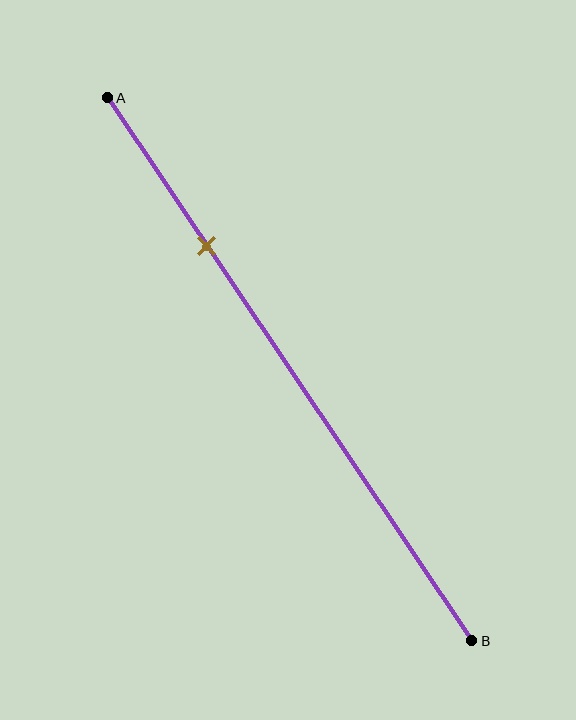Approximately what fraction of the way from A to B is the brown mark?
The brown mark is approximately 25% of the way from A to B.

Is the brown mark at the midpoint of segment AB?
No, the mark is at about 25% from A, not at the 50% midpoint.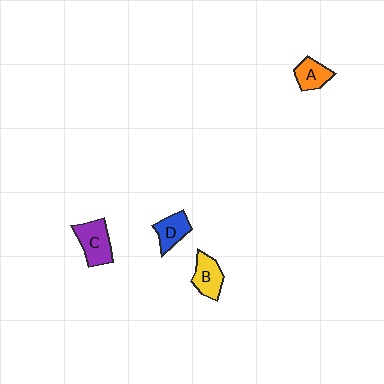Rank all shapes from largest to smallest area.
From largest to smallest: C (purple), B (yellow), D (blue), A (orange).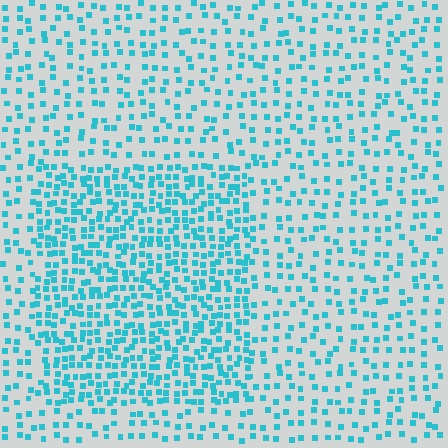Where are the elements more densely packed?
The elements are more densely packed inside the rectangle boundary.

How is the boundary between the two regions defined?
The boundary is defined by a change in element density (approximately 2.0x ratio). All elements are the same color, size, and shape.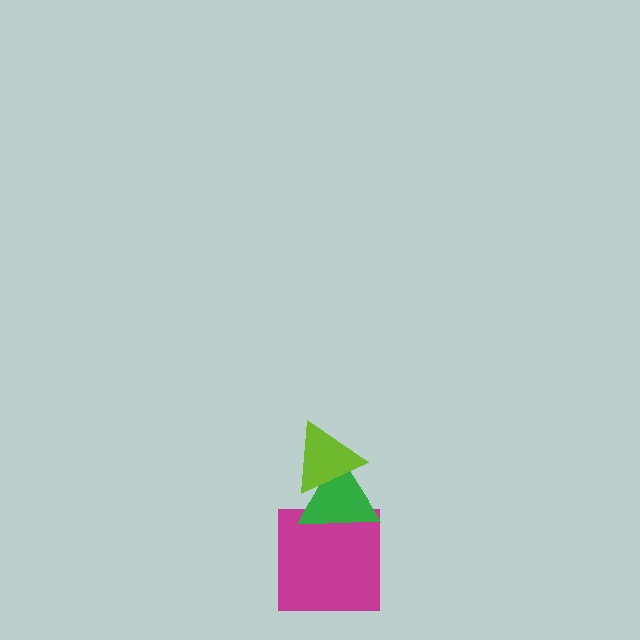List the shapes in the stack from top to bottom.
From top to bottom: the lime triangle, the green triangle, the magenta square.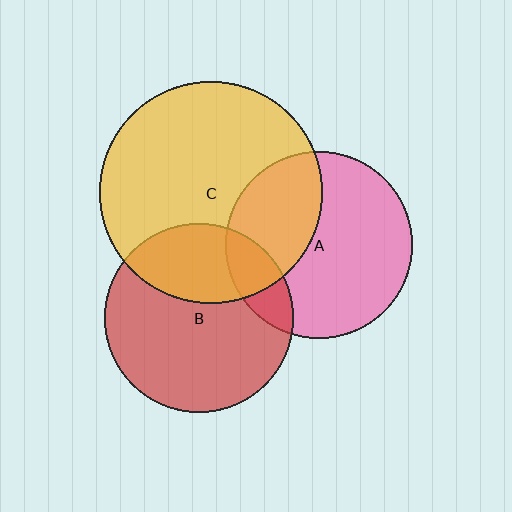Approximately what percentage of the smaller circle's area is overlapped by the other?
Approximately 35%.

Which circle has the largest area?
Circle C (yellow).